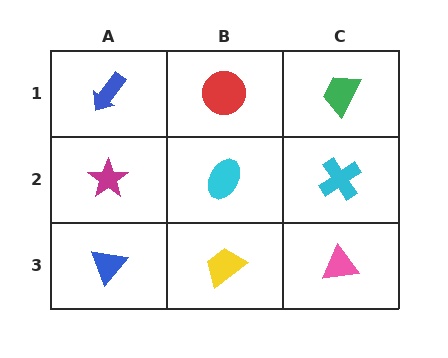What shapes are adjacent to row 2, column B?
A red circle (row 1, column B), a yellow trapezoid (row 3, column B), a magenta star (row 2, column A), a cyan cross (row 2, column C).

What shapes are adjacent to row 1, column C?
A cyan cross (row 2, column C), a red circle (row 1, column B).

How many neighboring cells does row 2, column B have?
4.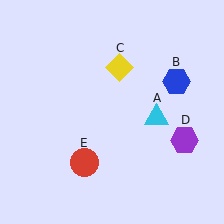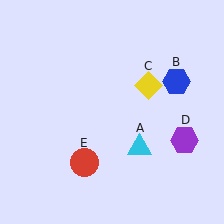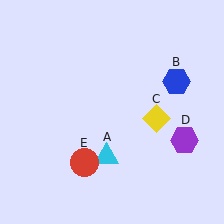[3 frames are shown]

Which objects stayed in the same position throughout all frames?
Blue hexagon (object B) and purple hexagon (object D) and red circle (object E) remained stationary.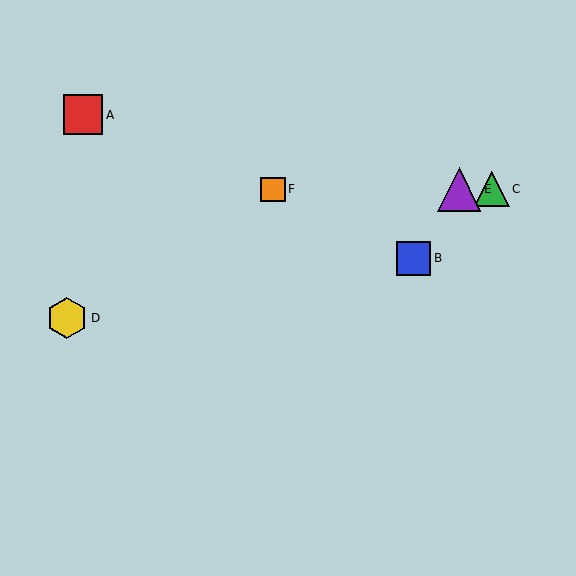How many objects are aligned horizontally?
3 objects (C, E, F) are aligned horizontally.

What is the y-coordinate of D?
Object D is at y≈318.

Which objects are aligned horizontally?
Objects C, E, F are aligned horizontally.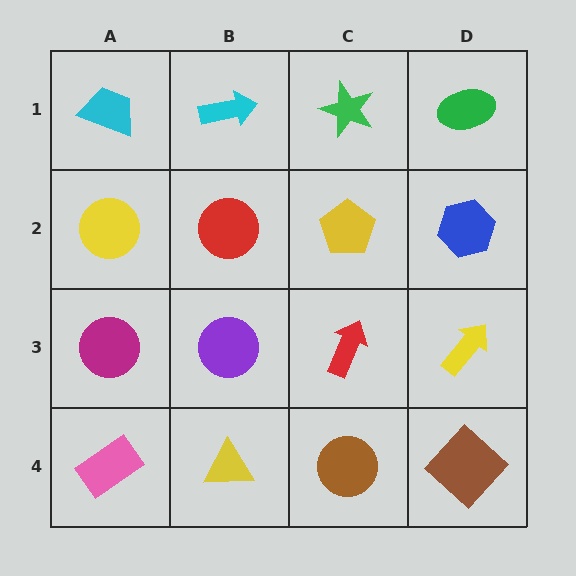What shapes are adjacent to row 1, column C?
A yellow pentagon (row 2, column C), a cyan arrow (row 1, column B), a green ellipse (row 1, column D).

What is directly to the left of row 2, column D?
A yellow pentagon.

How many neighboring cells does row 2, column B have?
4.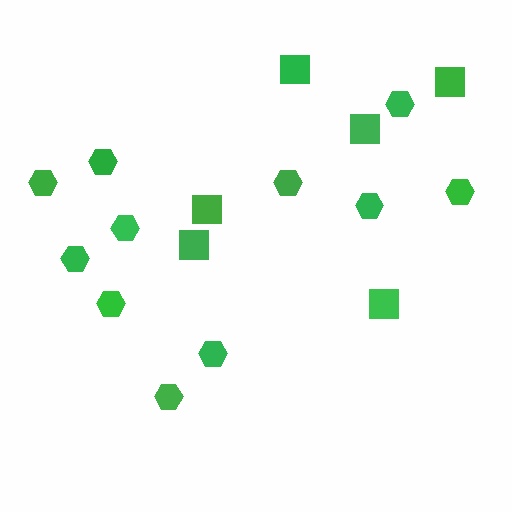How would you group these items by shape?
There are 2 groups: one group of squares (6) and one group of hexagons (11).